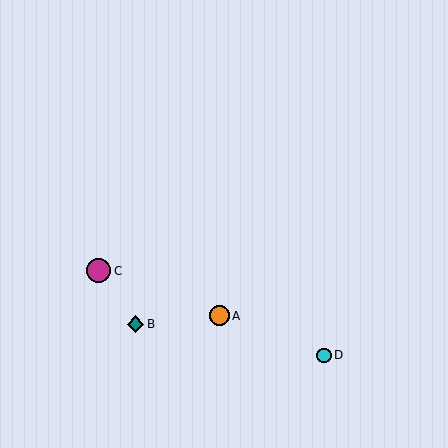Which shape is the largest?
The magenta circle (labeled C) is the largest.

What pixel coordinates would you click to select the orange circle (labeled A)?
Click at (219, 316) to select the orange circle A.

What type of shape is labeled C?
Shape C is a magenta circle.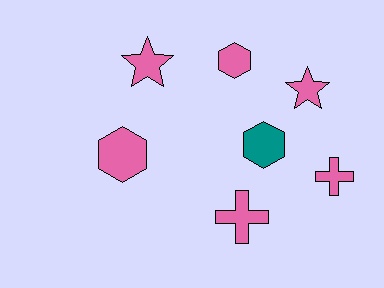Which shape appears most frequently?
Hexagon, with 3 objects.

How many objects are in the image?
There are 7 objects.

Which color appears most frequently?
Pink, with 6 objects.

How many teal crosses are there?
There are no teal crosses.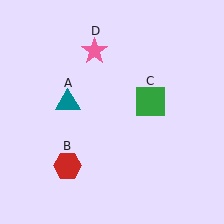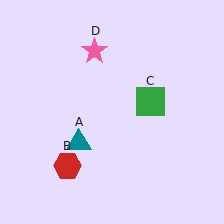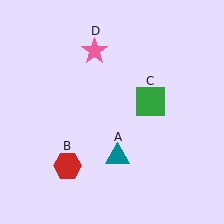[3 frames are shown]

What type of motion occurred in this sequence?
The teal triangle (object A) rotated counterclockwise around the center of the scene.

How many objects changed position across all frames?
1 object changed position: teal triangle (object A).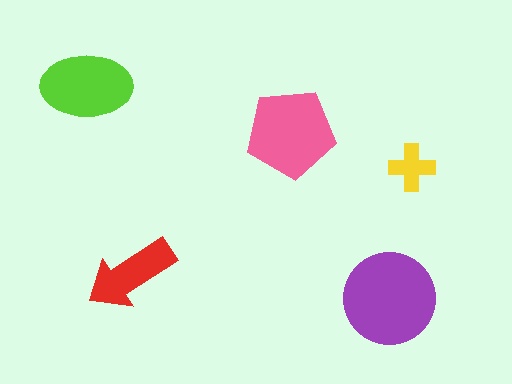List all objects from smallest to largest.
The yellow cross, the red arrow, the lime ellipse, the pink pentagon, the purple circle.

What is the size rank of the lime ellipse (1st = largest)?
3rd.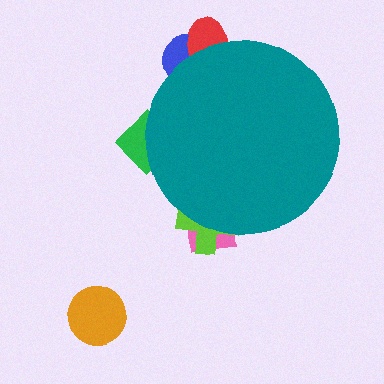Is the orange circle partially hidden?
No, the orange circle is fully visible.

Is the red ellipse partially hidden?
Yes, the red ellipse is partially hidden behind the teal circle.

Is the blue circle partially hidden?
Yes, the blue circle is partially hidden behind the teal circle.